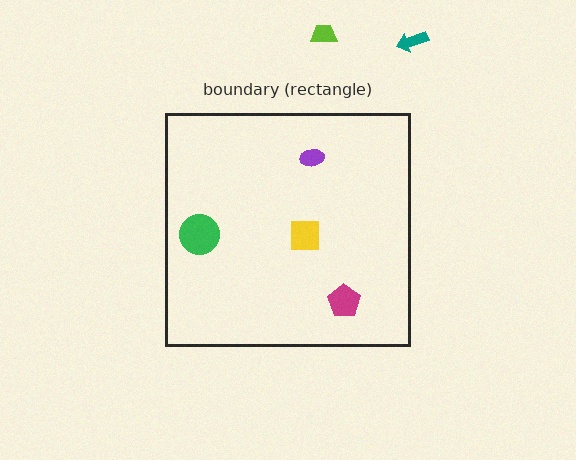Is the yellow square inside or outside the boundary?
Inside.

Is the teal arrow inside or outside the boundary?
Outside.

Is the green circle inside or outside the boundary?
Inside.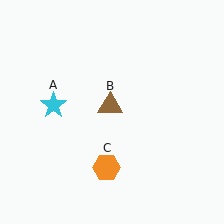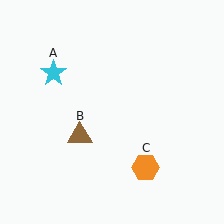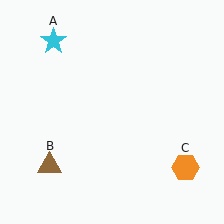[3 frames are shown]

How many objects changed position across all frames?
3 objects changed position: cyan star (object A), brown triangle (object B), orange hexagon (object C).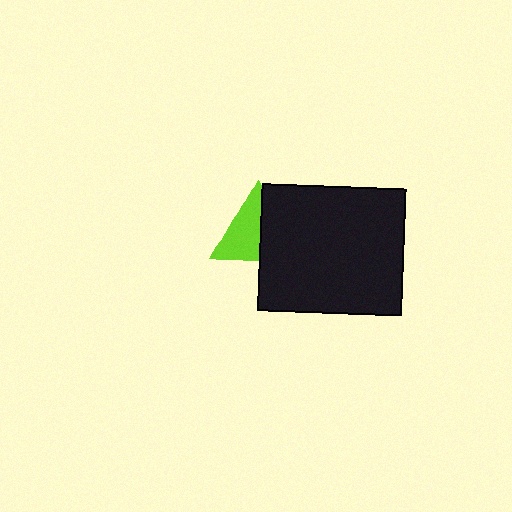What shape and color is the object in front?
The object in front is a black rectangle.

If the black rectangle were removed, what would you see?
You would see the complete lime triangle.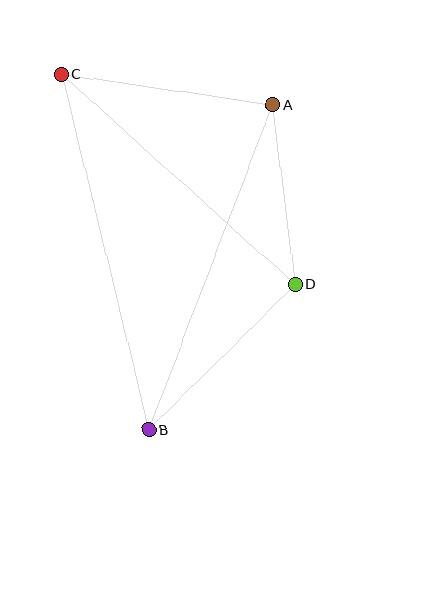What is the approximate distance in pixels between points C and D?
The distance between C and D is approximately 314 pixels.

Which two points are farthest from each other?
Points B and C are farthest from each other.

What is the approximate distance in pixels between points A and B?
The distance between A and B is approximately 347 pixels.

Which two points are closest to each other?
Points A and D are closest to each other.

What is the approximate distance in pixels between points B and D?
The distance between B and D is approximately 206 pixels.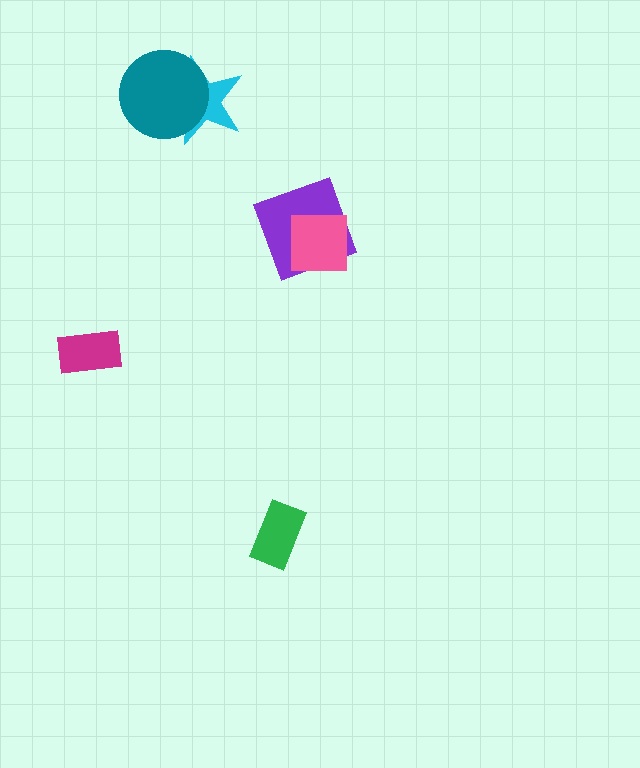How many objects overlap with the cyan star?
1 object overlaps with the cyan star.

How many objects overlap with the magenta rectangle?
0 objects overlap with the magenta rectangle.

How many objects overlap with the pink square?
1 object overlaps with the pink square.